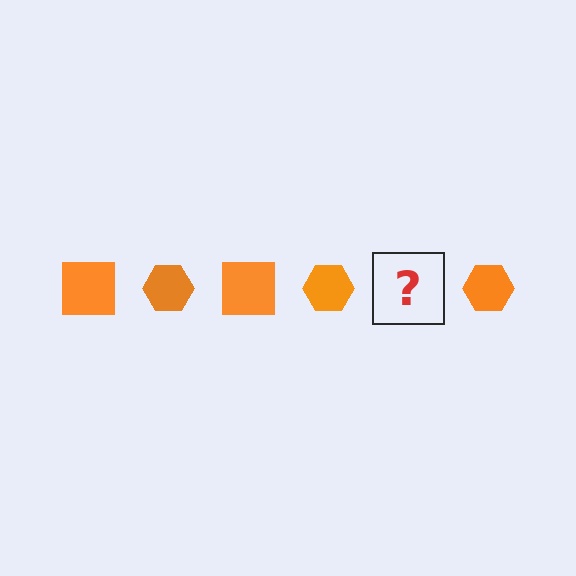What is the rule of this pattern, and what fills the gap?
The rule is that the pattern cycles through square, hexagon shapes in orange. The gap should be filled with an orange square.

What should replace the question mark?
The question mark should be replaced with an orange square.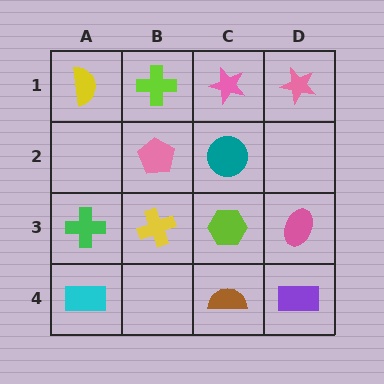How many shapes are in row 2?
2 shapes.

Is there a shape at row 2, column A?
No, that cell is empty.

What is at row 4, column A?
A cyan rectangle.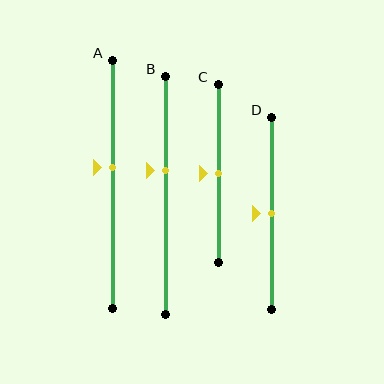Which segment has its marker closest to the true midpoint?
Segment C has its marker closest to the true midpoint.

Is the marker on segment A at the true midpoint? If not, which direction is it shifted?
No, the marker on segment A is shifted upward by about 7% of the segment length.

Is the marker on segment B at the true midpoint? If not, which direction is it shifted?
No, the marker on segment B is shifted upward by about 10% of the segment length.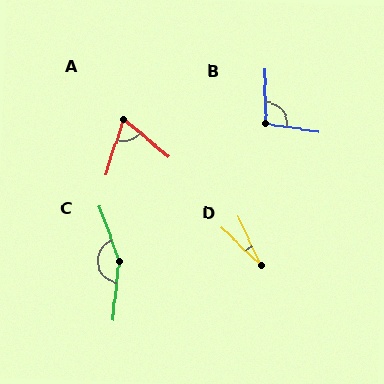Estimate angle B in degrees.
Approximately 100 degrees.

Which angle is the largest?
C, at approximately 154 degrees.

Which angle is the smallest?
D, at approximately 22 degrees.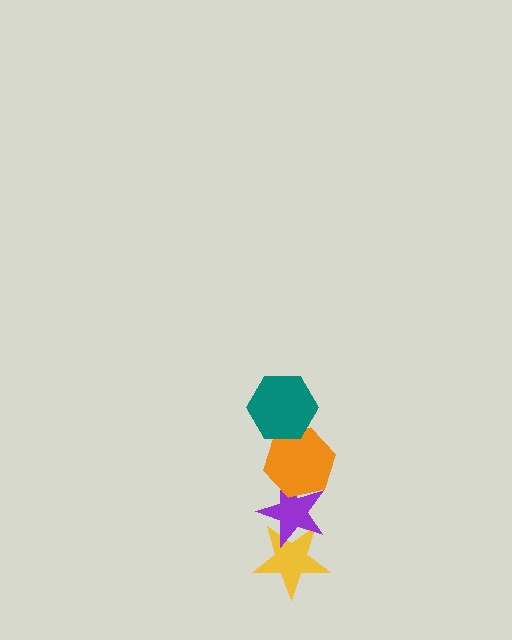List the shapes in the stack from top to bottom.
From top to bottom: the teal hexagon, the orange hexagon, the purple star, the yellow star.